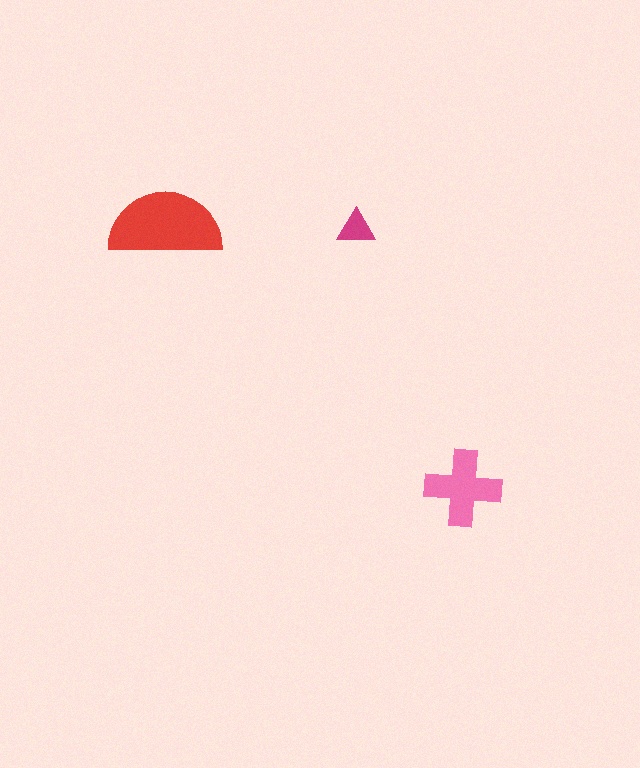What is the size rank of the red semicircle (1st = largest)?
1st.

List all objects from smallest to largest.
The magenta triangle, the pink cross, the red semicircle.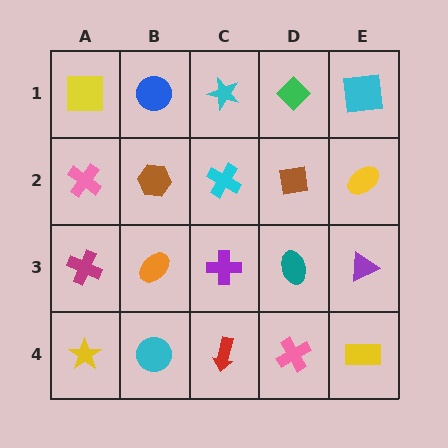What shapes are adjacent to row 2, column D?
A green diamond (row 1, column D), a teal ellipse (row 3, column D), a cyan cross (row 2, column C), a yellow ellipse (row 2, column E).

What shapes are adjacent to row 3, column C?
A cyan cross (row 2, column C), a red arrow (row 4, column C), an orange ellipse (row 3, column B), a teal ellipse (row 3, column D).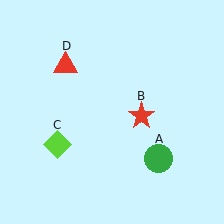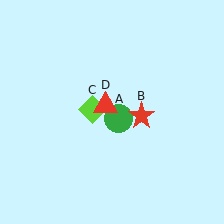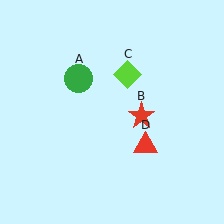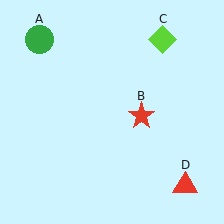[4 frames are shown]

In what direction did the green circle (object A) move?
The green circle (object A) moved up and to the left.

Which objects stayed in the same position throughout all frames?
Red star (object B) remained stationary.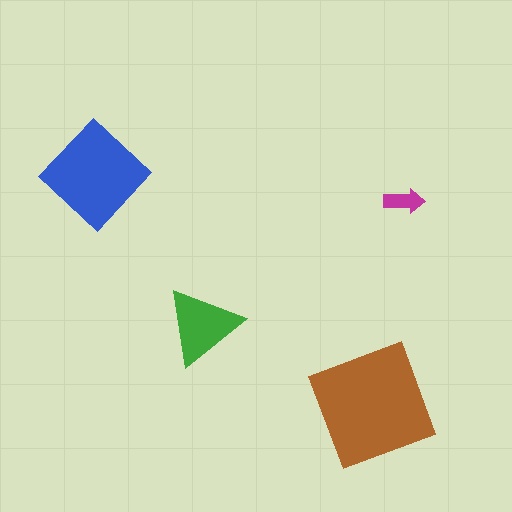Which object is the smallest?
The magenta arrow.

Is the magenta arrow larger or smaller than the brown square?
Smaller.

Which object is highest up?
The blue diamond is topmost.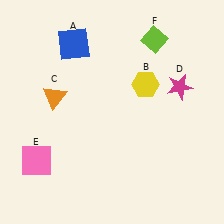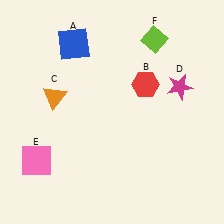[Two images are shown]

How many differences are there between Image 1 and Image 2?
There is 1 difference between the two images.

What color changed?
The hexagon (B) changed from yellow in Image 1 to red in Image 2.